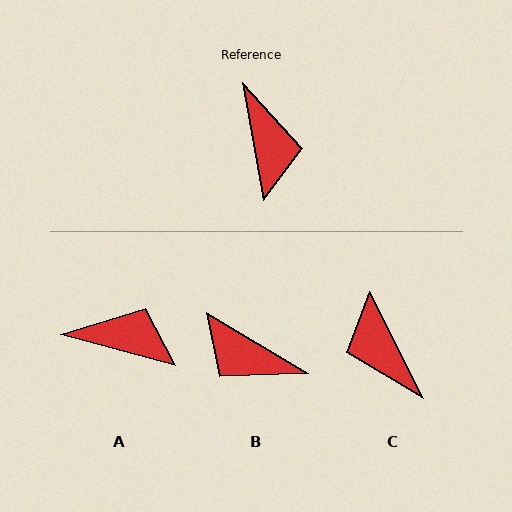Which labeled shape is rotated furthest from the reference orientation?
C, about 163 degrees away.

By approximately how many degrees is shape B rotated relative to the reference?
Approximately 131 degrees clockwise.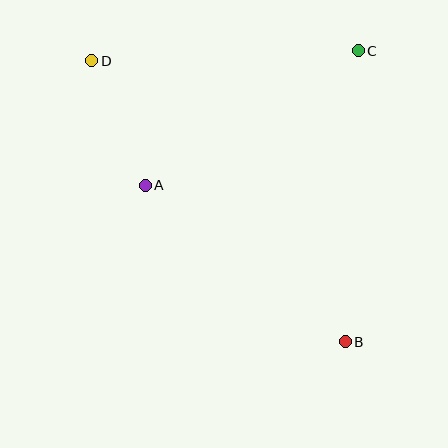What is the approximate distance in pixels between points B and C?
The distance between B and C is approximately 291 pixels.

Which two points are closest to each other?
Points A and D are closest to each other.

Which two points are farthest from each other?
Points B and D are farthest from each other.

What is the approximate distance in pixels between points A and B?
The distance between A and B is approximately 254 pixels.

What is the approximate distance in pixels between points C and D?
The distance between C and D is approximately 267 pixels.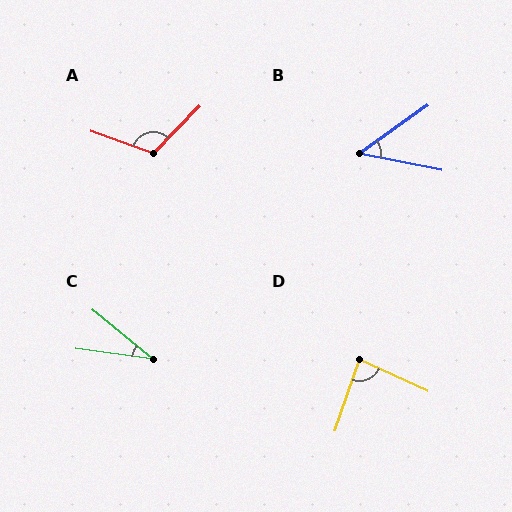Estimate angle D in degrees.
Approximately 84 degrees.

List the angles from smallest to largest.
C (31°), B (47°), D (84°), A (115°).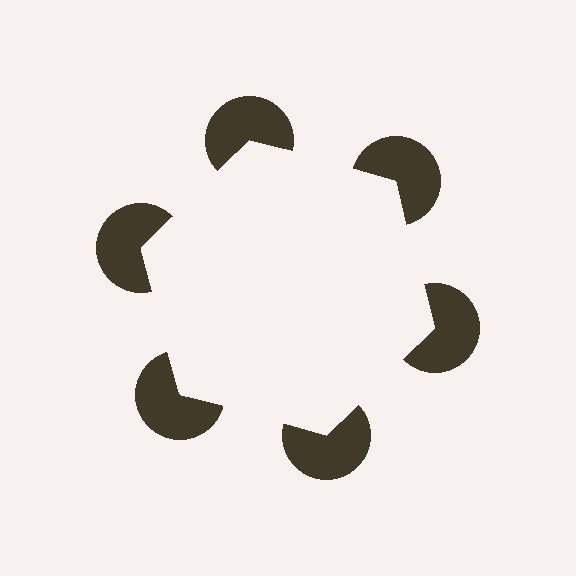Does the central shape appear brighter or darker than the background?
It typically appears slightly brighter than the background, even though no actual brightness change is drawn.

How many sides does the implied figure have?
6 sides.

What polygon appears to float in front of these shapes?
An illusory hexagon — its edges are inferred from the aligned wedge cuts in the pac-man discs, not physically drawn.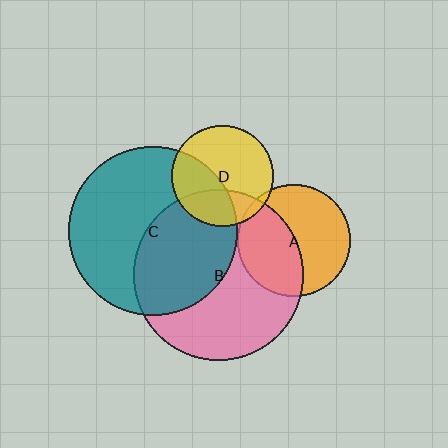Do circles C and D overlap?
Yes.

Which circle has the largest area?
Circle B (pink).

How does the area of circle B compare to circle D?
Approximately 2.8 times.